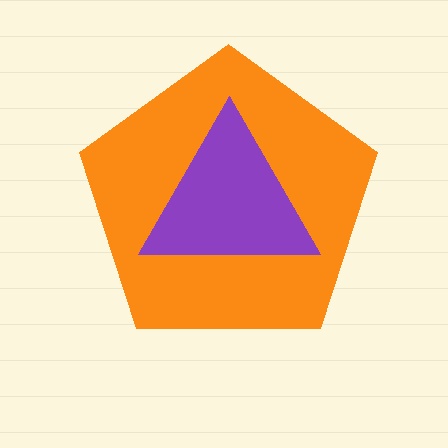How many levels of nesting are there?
2.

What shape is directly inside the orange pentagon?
The purple triangle.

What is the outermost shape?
The orange pentagon.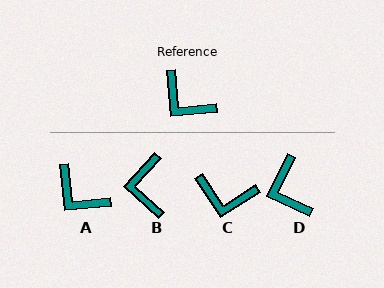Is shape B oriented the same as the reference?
No, it is off by about 47 degrees.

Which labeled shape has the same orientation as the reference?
A.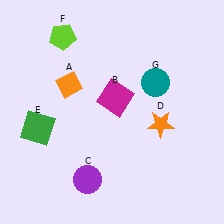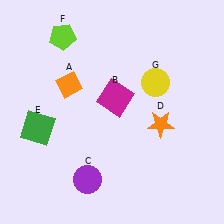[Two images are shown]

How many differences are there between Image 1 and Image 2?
There is 1 difference between the two images.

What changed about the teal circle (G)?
In Image 1, G is teal. In Image 2, it changed to yellow.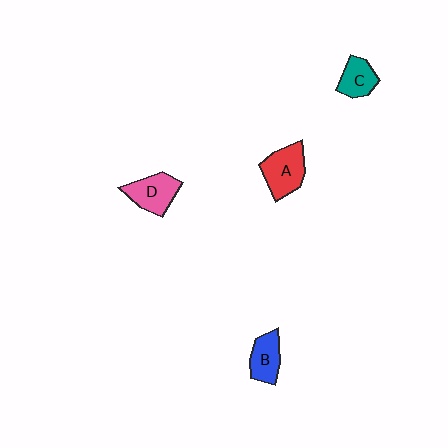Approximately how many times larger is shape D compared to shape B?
Approximately 1.2 times.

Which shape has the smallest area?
Shape C (teal).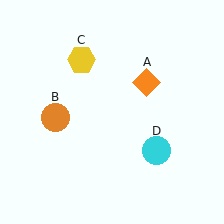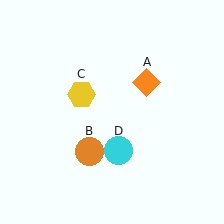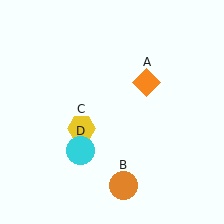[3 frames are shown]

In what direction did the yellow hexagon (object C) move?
The yellow hexagon (object C) moved down.